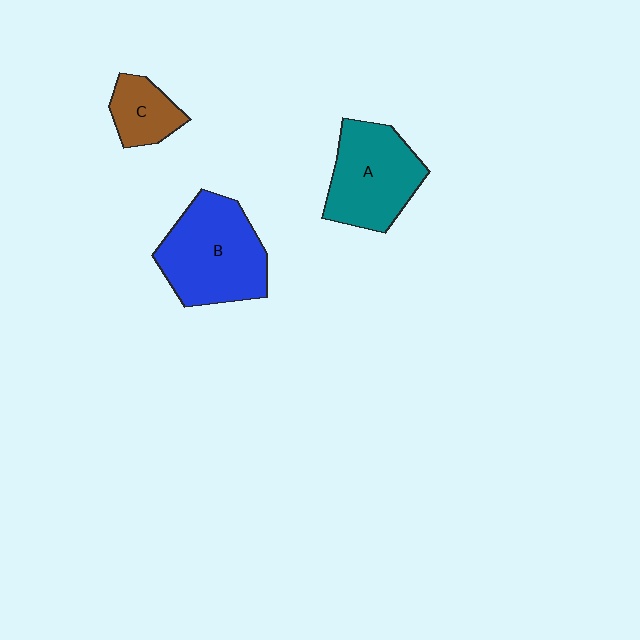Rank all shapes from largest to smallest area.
From largest to smallest: B (blue), A (teal), C (brown).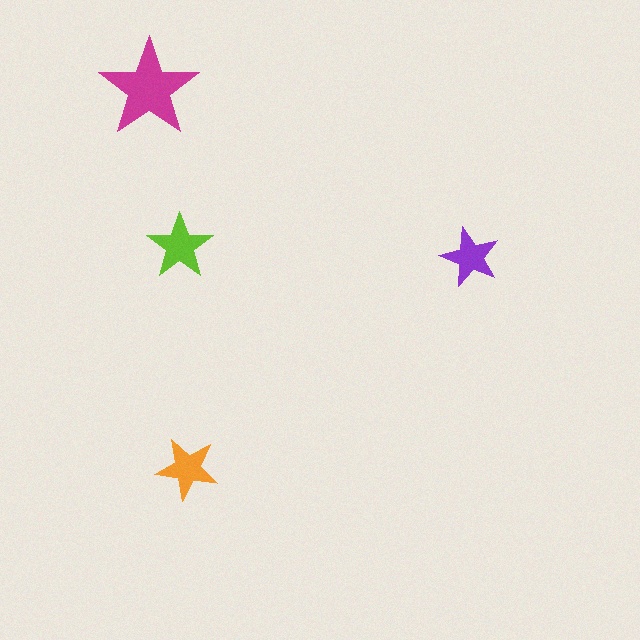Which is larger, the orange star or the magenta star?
The magenta one.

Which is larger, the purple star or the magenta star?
The magenta one.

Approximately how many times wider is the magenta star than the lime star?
About 1.5 times wider.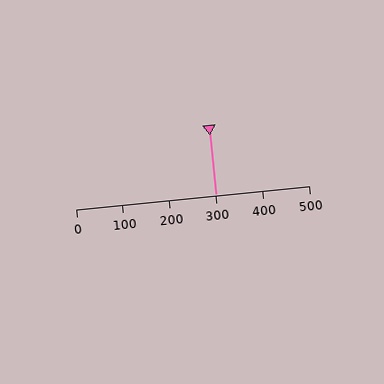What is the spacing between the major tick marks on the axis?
The major ticks are spaced 100 apart.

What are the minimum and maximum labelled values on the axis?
The axis runs from 0 to 500.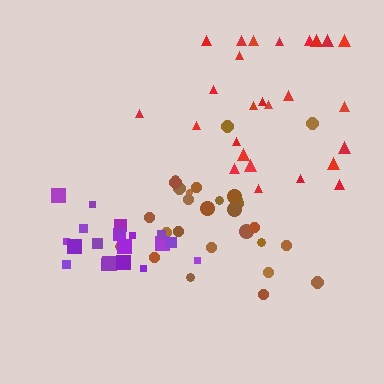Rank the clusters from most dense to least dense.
purple, brown, red.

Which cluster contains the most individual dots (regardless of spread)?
Brown (31).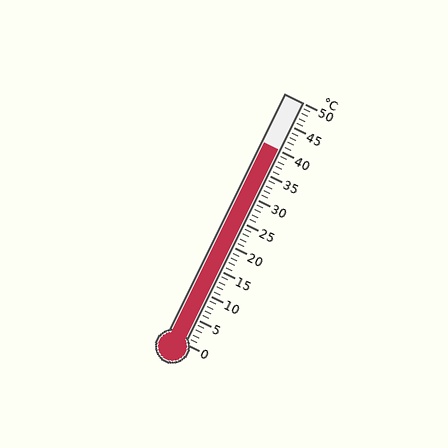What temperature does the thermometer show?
The thermometer shows approximately 40°C.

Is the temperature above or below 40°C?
The temperature is at 40°C.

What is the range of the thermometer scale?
The thermometer scale ranges from 0°C to 50°C.